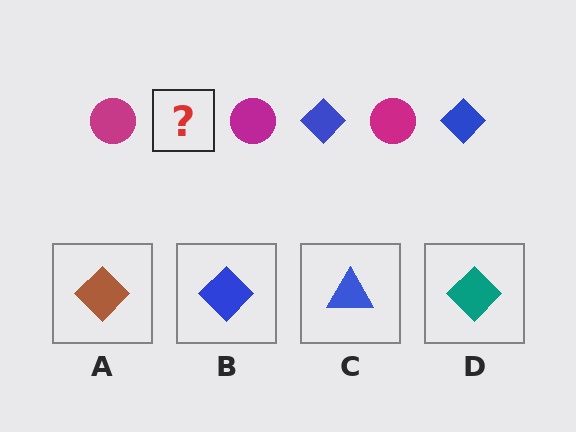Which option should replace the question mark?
Option B.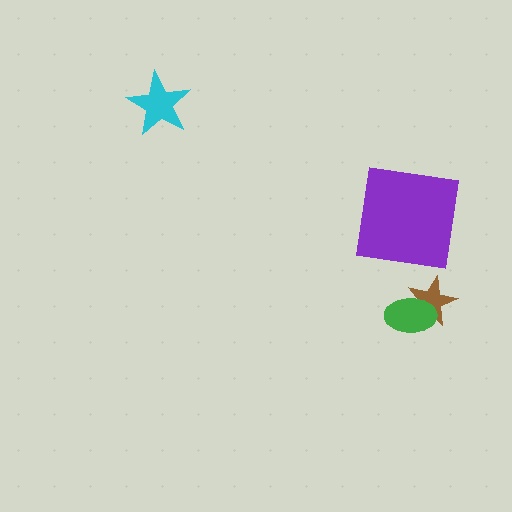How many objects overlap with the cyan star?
0 objects overlap with the cyan star.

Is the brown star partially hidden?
Yes, it is partially covered by another shape.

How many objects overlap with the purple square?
0 objects overlap with the purple square.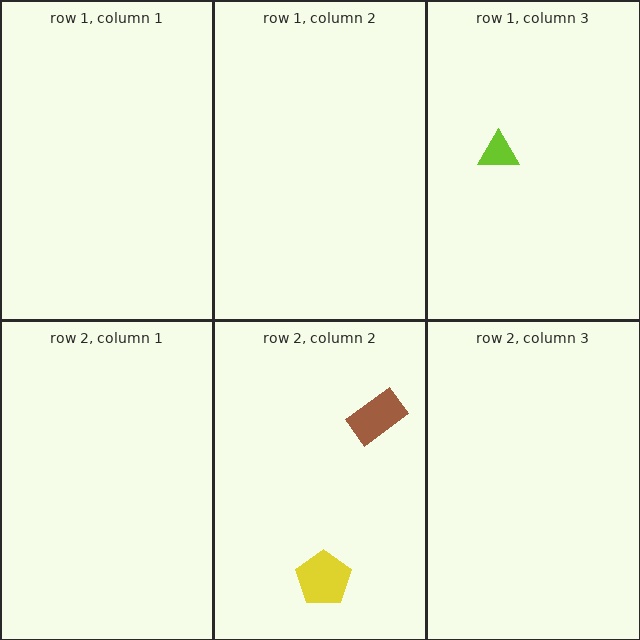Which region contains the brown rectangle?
The row 2, column 2 region.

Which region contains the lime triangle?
The row 1, column 3 region.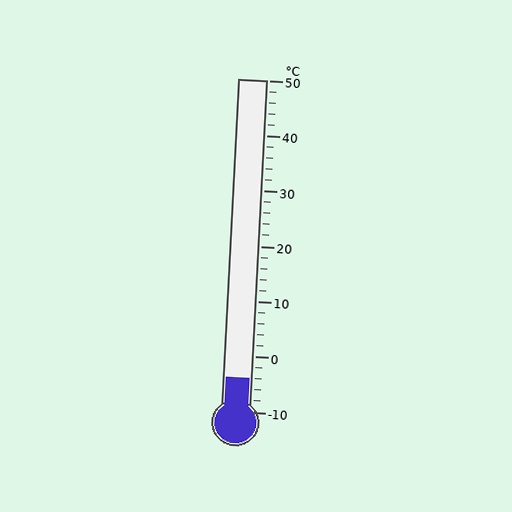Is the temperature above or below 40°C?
The temperature is below 40°C.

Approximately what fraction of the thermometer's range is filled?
The thermometer is filled to approximately 10% of its range.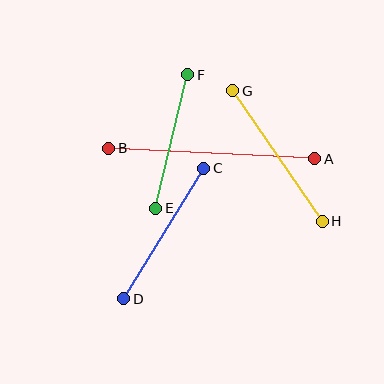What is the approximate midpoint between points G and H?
The midpoint is at approximately (278, 156) pixels.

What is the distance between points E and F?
The distance is approximately 137 pixels.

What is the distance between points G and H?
The distance is approximately 159 pixels.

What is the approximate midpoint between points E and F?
The midpoint is at approximately (172, 141) pixels.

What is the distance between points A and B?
The distance is approximately 206 pixels.